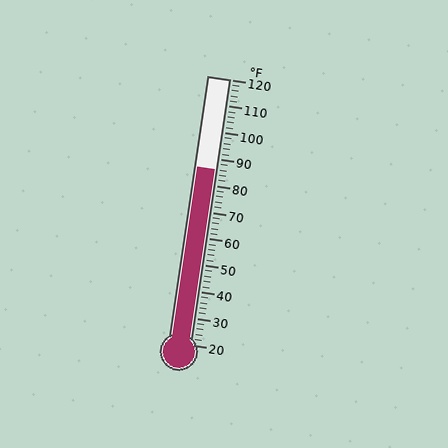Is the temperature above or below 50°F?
The temperature is above 50°F.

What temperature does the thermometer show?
The thermometer shows approximately 86°F.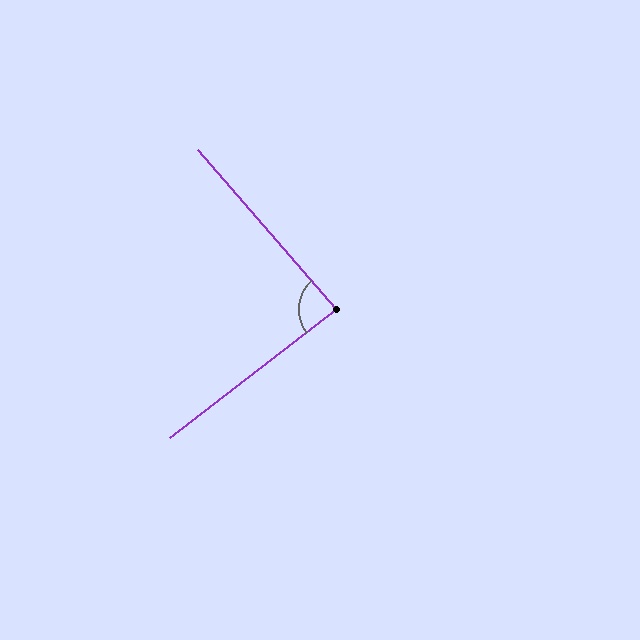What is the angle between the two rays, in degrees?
Approximately 87 degrees.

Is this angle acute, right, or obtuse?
It is approximately a right angle.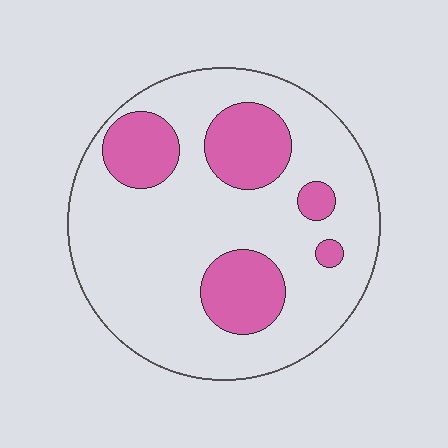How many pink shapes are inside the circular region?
5.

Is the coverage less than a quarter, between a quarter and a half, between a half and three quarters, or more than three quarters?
Less than a quarter.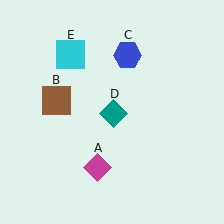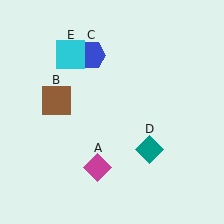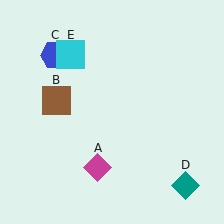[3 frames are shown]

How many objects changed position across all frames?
2 objects changed position: blue hexagon (object C), teal diamond (object D).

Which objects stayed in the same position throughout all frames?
Magenta diamond (object A) and brown square (object B) and cyan square (object E) remained stationary.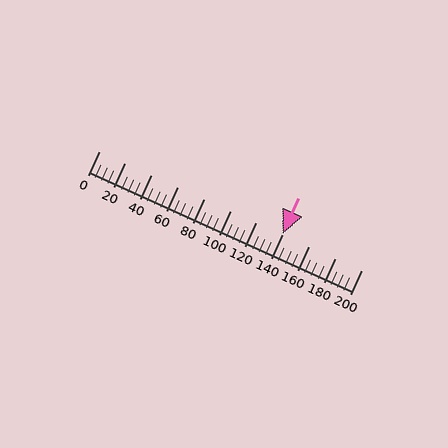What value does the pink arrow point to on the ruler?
The pink arrow points to approximately 140.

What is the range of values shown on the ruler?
The ruler shows values from 0 to 200.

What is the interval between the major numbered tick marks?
The major tick marks are spaced 20 units apart.